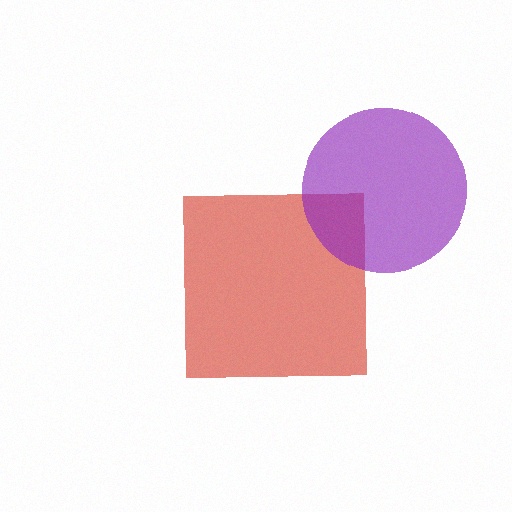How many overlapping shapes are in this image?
There are 2 overlapping shapes in the image.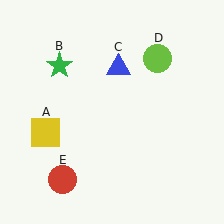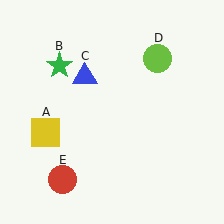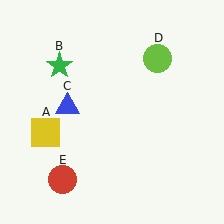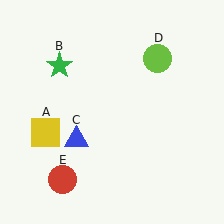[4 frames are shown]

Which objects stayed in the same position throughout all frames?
Yellow square (object A) and green star (object B) and lime circle (object D) and red circle (object E) remained stationary.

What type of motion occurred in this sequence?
The blue triangle (object C) rotated counterclockwise around the center of the scene.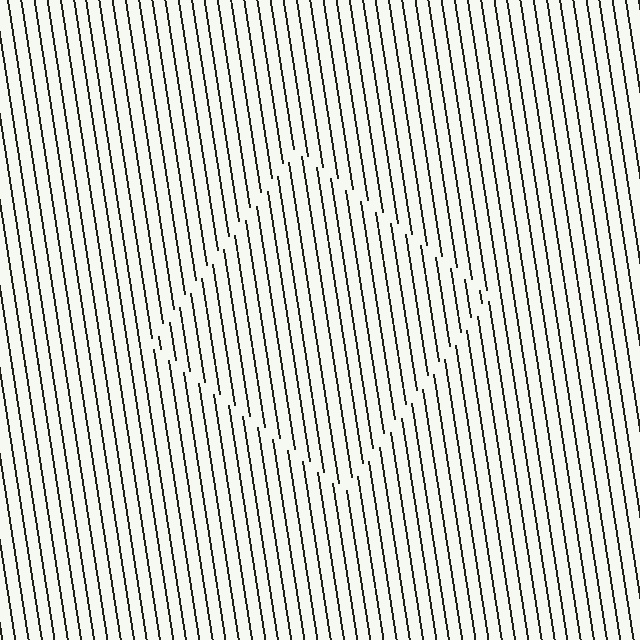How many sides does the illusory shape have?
4 sides — the line-ends trace a square.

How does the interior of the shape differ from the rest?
The interior of the shape contains the same grating, shifted by half a period — the contour is defined by the phase discontinuity where line-ends from the inner and outer gratings abut.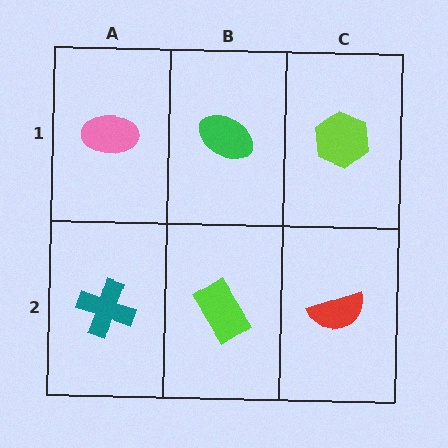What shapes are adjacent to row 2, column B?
A green ellipse (row 1, column B), a teal cross (row 2, column A), a red semicircle (row 2, column C).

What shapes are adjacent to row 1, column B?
A lime rectangle (row 2, column B), a pink ellipse (row 1, column A), a lime hexagon (row 1, column C).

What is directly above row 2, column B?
A green ellipse.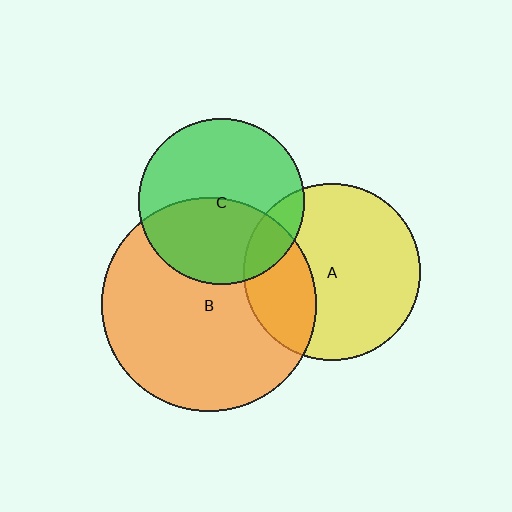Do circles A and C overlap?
Yes.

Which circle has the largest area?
Circle B (orange).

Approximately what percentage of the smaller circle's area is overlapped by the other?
Approximately 15%.